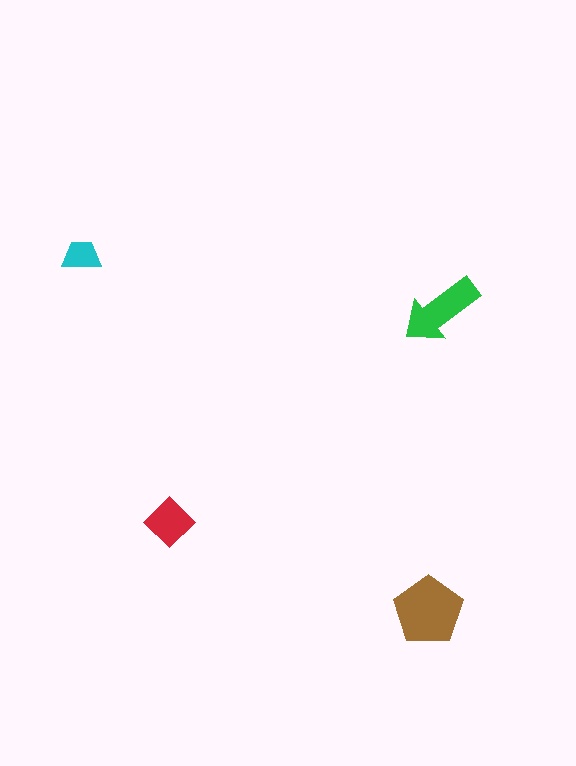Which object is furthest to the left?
The cyan trapezoid is leftmost.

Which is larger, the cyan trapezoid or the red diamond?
The red diamond.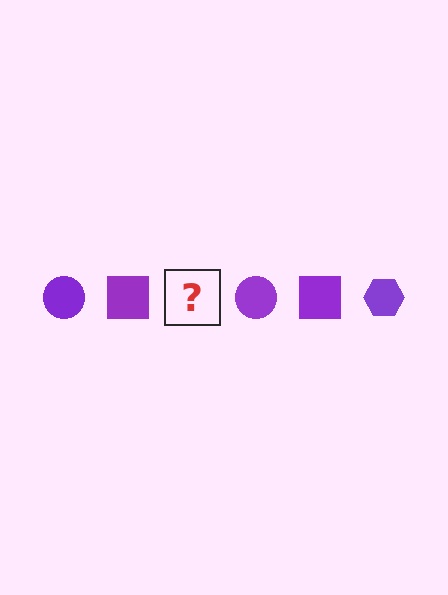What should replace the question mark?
The question mark should be replaced with a purple hexagon.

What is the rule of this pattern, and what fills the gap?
The rule is that the pattern cycles through circle, square, hexagon shapes in purple. The gap should be filled with a purple hexagon.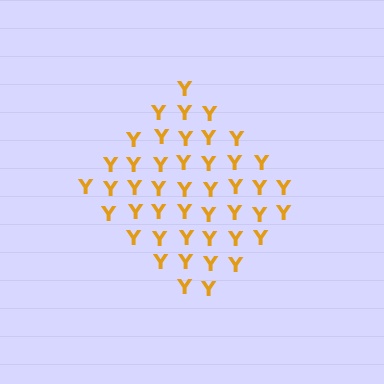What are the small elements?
The small elements are letter Y's.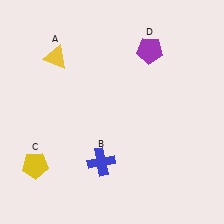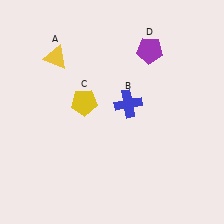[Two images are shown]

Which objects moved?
The objects that moved are: the blue cross (B), the yellow pentagon (C).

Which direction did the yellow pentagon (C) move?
The yellow pentagon (C) moved up.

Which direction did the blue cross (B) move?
The blue cross (B) moved up.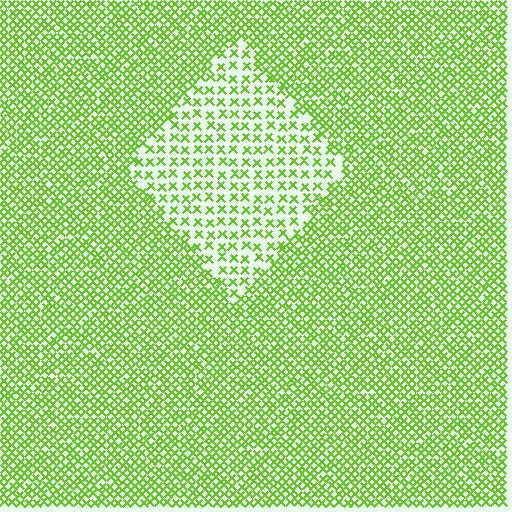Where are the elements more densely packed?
The elements are more densely packed outside the diamond boundary.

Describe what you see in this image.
The image contains small lime elements arranged at two different densities. A diamond-shaped region is visible where the elements are less densely packed than the surrounding area.